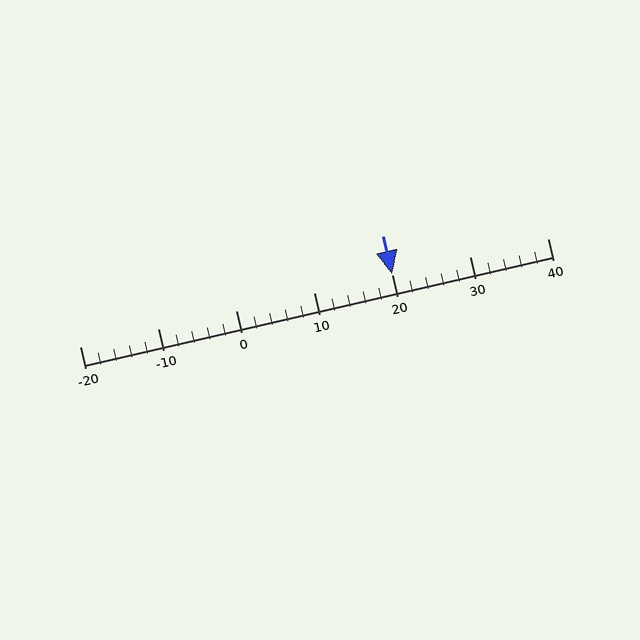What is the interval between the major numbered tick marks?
The major tick marks are spaced 10 units apart.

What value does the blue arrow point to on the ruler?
The blue arrow points to approximately 20.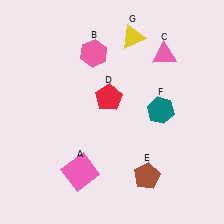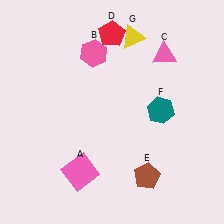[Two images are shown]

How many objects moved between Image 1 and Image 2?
1 object moved between the two images.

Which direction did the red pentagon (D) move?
The red pentagon (D) moved up.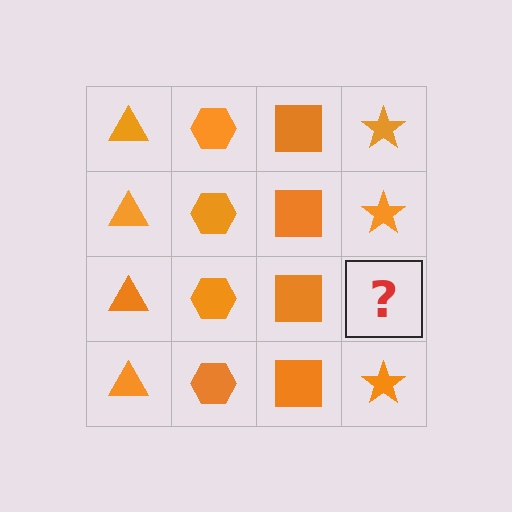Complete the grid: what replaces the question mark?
The question mark should be replaced with an orange star.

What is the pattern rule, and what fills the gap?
The rule is that each column has a consistent shape. The gap should be filled with an orange star.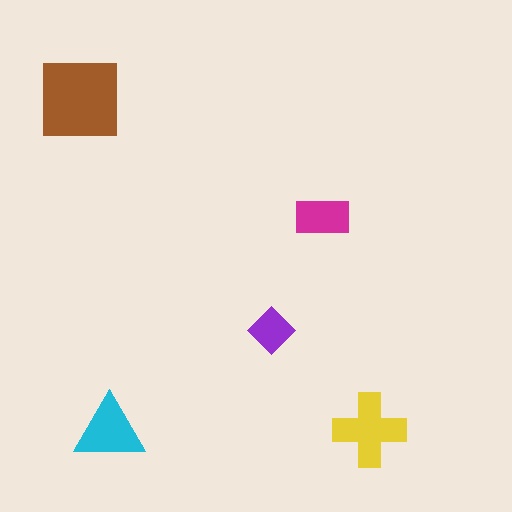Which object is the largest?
The brown square.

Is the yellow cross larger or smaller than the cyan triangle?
Larger.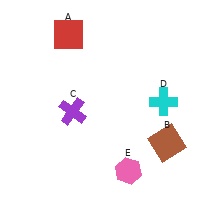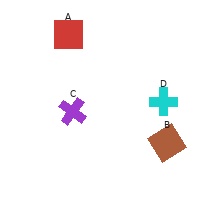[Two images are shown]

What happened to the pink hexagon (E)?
The pink hexagon (E) was removed in Image 2. It was in the bottom-right area of Image 1.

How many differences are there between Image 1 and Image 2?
There is 1 difference between the two images.